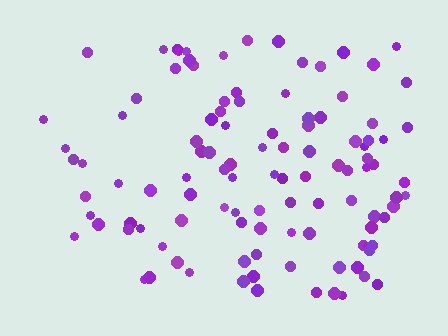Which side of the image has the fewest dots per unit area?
The left.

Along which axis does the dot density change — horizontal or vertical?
Horizontal.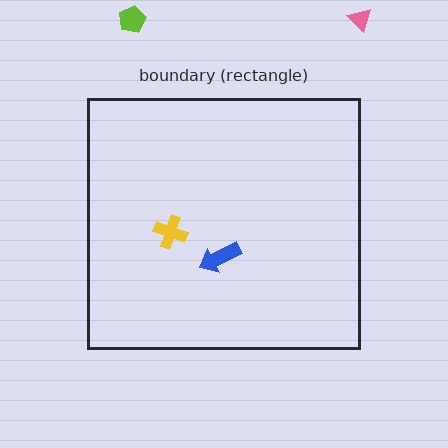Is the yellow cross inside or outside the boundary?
Inside.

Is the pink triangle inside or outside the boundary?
Outside.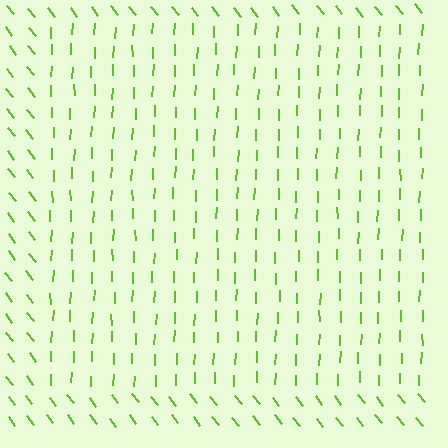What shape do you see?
I see a rectangle.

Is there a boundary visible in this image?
Yes, there is a texture boundary formed by a change in line orientation.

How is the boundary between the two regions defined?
The boundary is defined purely by a change in line orientation (approximately 39 degrees difference). All lines are the same color and thickness.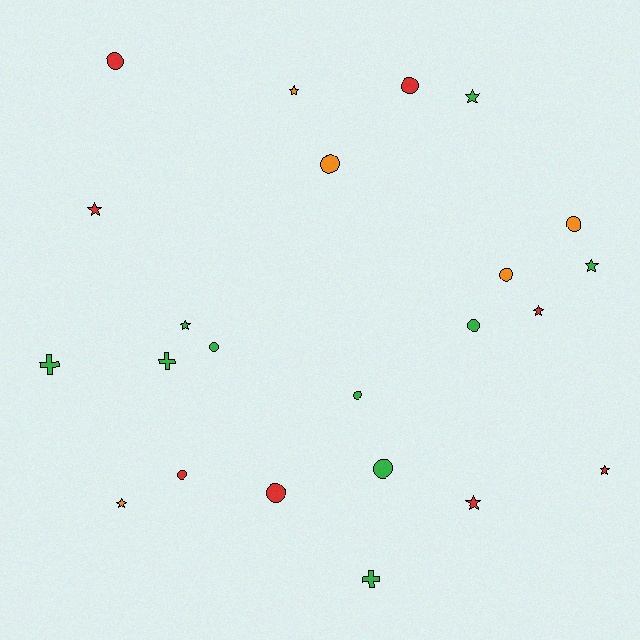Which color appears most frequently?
Green, with 10 objects.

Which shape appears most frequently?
Circle, with 11 objects.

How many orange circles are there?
There are 3 orange circles.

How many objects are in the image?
There are 23 objects.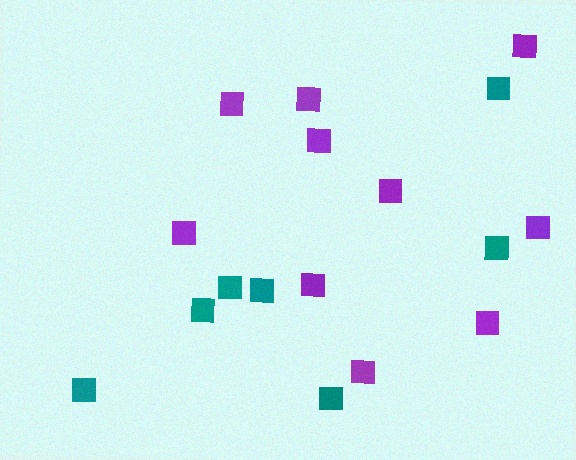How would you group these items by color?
There are 2 groups: one group of teal squares (7) and one group of purple squares (10).